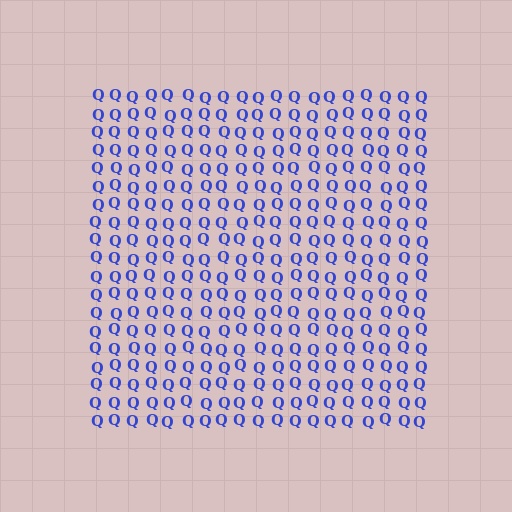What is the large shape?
The large shape is a square.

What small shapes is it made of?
It is made of small letter Q's.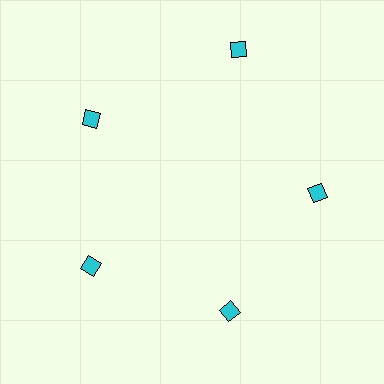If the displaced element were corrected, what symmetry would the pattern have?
It would have 5-fold rotational symmetry — the pattern would map onto itself every 72 degrees.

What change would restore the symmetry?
The symmetry would be restored by moving it inward, back onto the ring so that all 5 diamonds sit at equal angles and equal distance from the center.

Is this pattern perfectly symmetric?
No. The 5 cyan diamonds are arranged in a ring, but one element near the 1 o'clock position is pushed outward from the center, breaking the 5-fold rotational symmetry.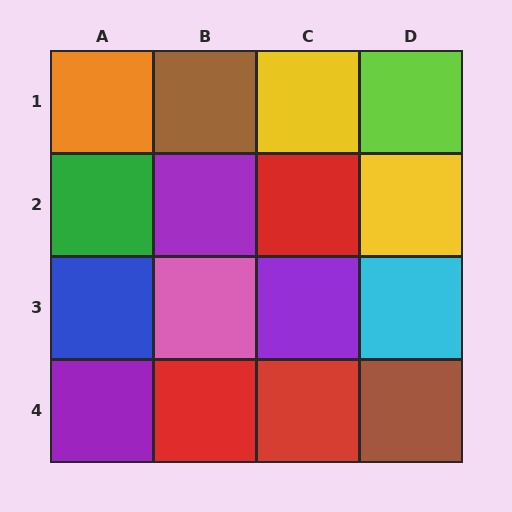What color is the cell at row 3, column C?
Purple.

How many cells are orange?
1 cell is orange.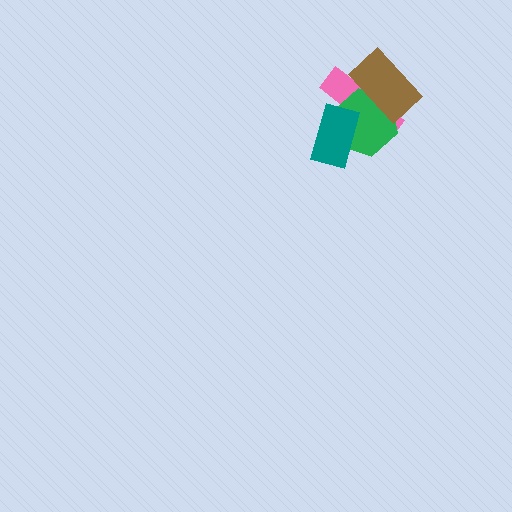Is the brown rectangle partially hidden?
No, no other shape covers it.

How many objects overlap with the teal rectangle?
2 objects overlap with the teal rectangle.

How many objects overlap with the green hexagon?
3 objects overlap with the green hexagon.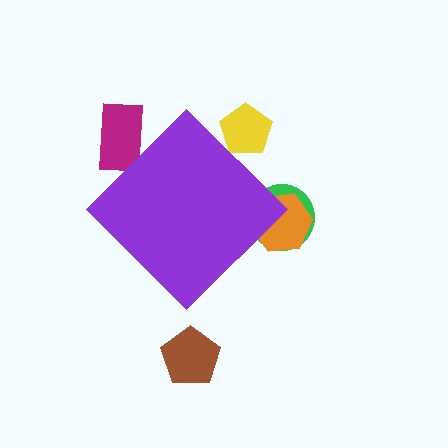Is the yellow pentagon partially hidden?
Yes, the yellow pentagon is partially hidden behind the purple diamond.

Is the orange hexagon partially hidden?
Yes, the orange hexagon is partially hidden behind the purple diamond.